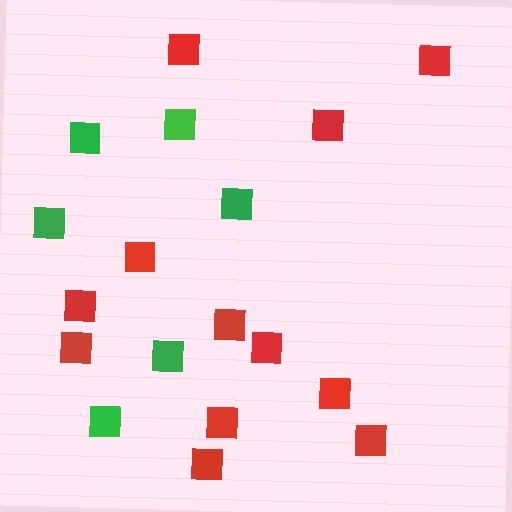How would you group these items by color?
There are 2 groups: one group of red squares (12) and one group of green squares (6).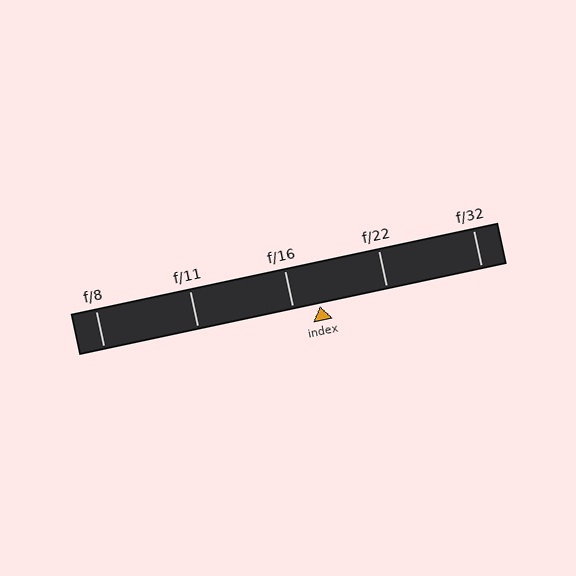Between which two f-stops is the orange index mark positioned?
The index mark is between f/16 and f/22.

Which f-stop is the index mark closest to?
The index mark is closest to f/16.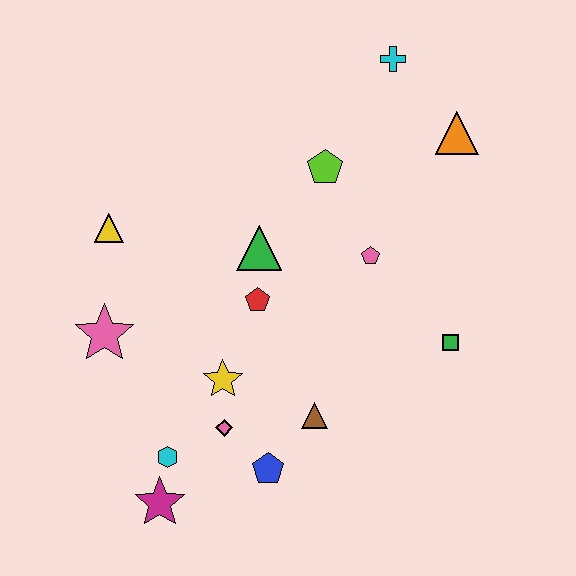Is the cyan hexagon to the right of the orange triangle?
No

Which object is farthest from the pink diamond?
The cyan cross is farthest from the pink diamond.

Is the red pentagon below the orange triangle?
Yes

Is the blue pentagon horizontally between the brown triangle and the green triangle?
Yes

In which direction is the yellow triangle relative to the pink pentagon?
The yellow triangle is to the left of the pink pentagon.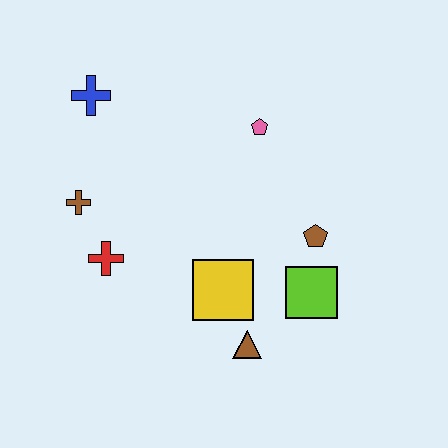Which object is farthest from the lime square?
The blue cross is farthest from the lime square.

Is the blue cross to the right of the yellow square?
No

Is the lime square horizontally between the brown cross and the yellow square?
No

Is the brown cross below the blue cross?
Yes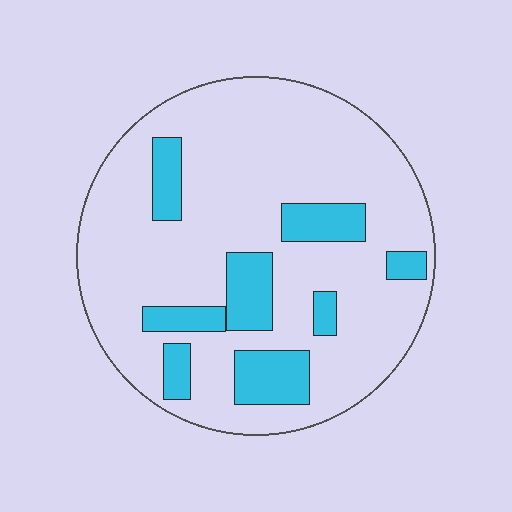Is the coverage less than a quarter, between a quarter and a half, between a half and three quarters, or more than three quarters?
Less than a quarter.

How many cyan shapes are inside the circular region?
8.